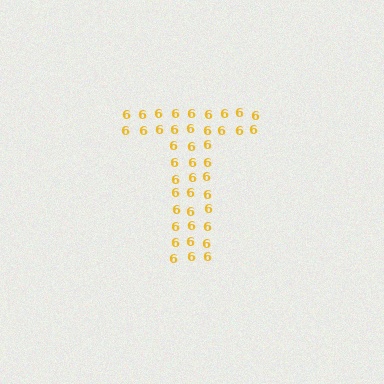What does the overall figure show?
The overall figure shows the letter T.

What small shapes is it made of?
It is made of small digit 6's.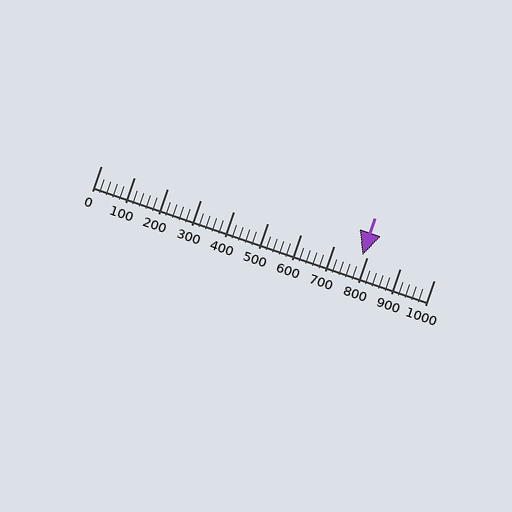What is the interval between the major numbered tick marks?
The major tick marks are spaced 100 units apart.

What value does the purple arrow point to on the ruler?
The purple arrow points to approximately 787.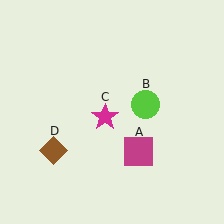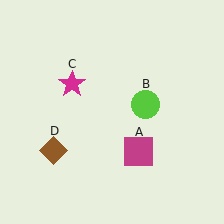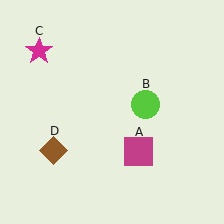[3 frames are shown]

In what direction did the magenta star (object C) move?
The magenta star (object C) moved up and to the left.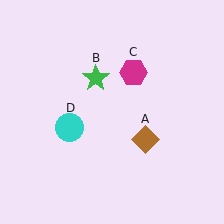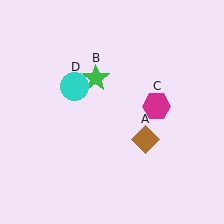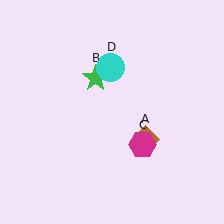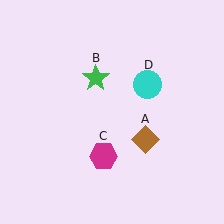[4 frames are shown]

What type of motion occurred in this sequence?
The magenta hexagon (object C), cyan circle (object D) rotated clockwise around the center of the scene.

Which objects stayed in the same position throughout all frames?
Brown diamond (object A) and green star (object B) remained stationary.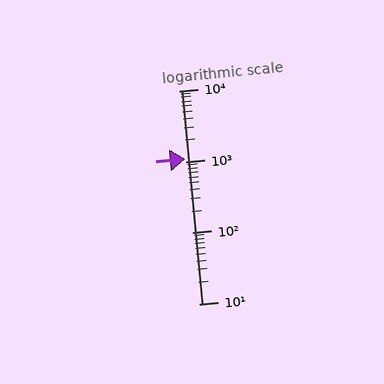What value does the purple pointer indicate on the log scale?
The pointer indicates approximately 1100.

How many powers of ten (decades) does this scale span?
The scale spans 3 decades, from 10 to 10000.